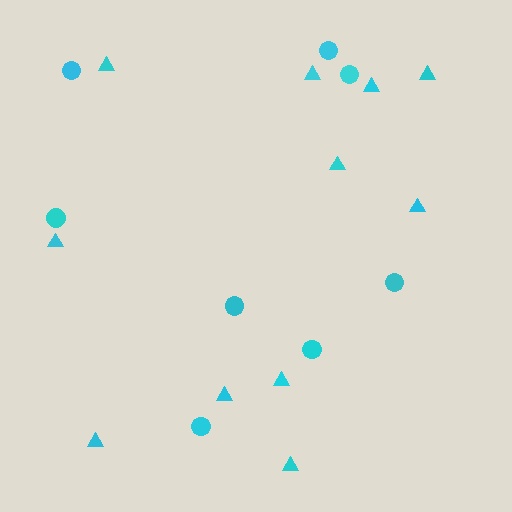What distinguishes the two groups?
There are 2 groups: one group of triangles (11) and one group of circles (8).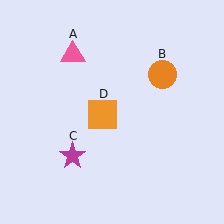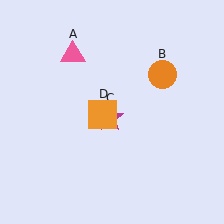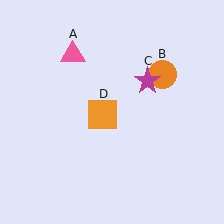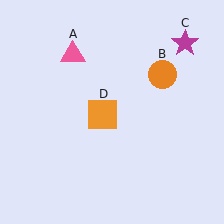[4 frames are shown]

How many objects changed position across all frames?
1 object changed position: magenta star (object C).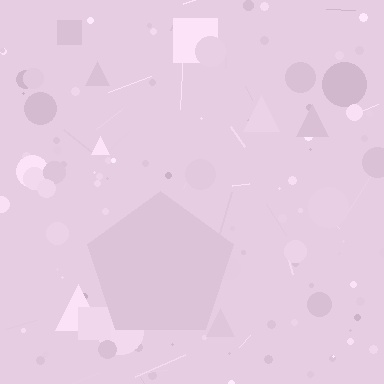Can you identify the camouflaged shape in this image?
The camouflaged shape is a pentagon.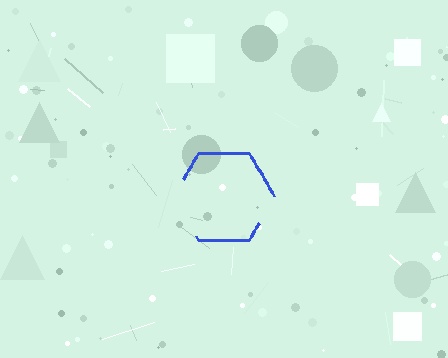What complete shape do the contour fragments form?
The contour fragments form a hexagon.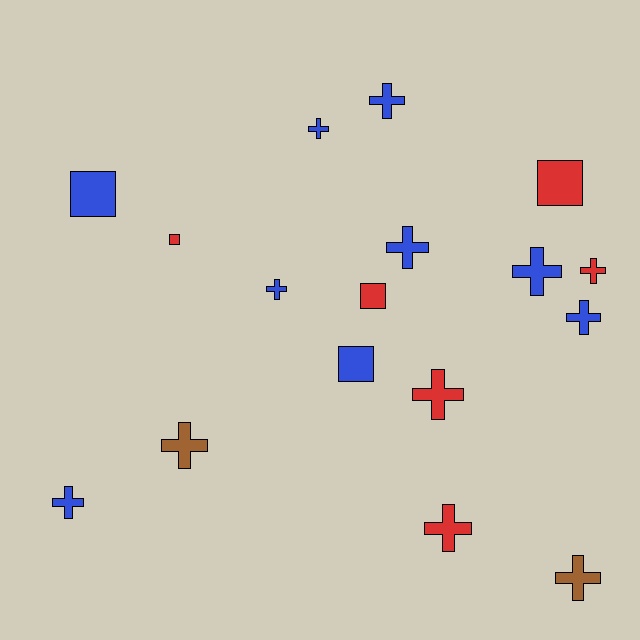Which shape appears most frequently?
Cross, with 12 objects.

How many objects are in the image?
There are 17 objects.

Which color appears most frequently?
Blue, with 9 objects.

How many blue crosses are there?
There are 7 blue crosses.